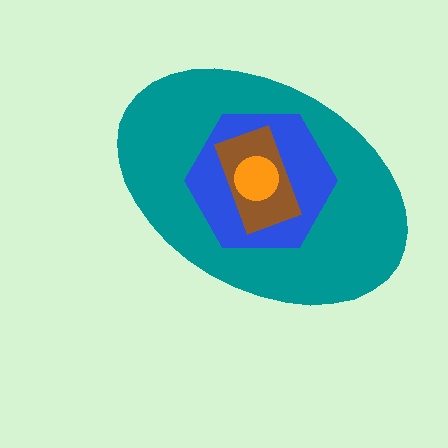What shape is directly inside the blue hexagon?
The brown rectangle.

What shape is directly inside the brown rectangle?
The orange circle.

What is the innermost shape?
The orange circle.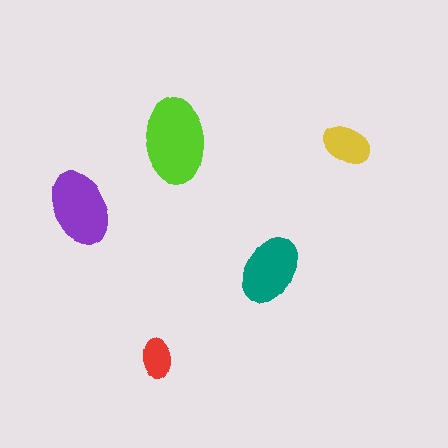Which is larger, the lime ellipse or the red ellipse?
The lime one.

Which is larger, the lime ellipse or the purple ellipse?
The lime one.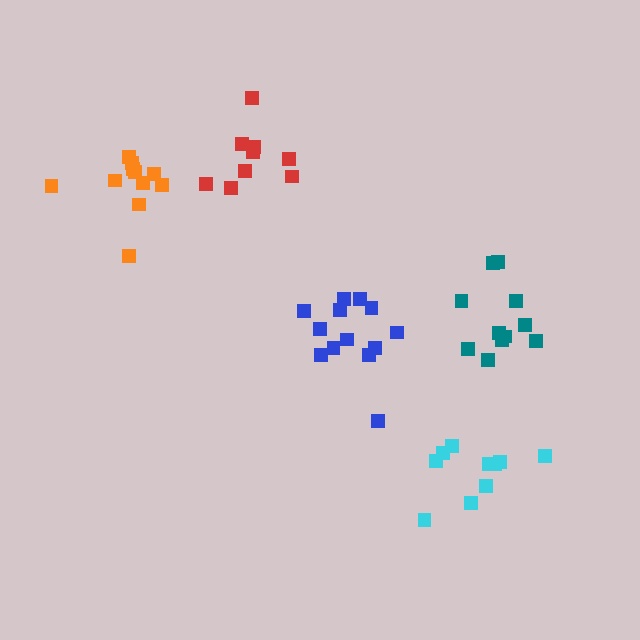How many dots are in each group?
Group 1: 9 dots, Group 2: 10 dots, Group 3: 13 dots, Group 4: 11 dots, Group 5: 11 dots (54 total).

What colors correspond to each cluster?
The clusters are colored: red, cyan, blue, orange, teal.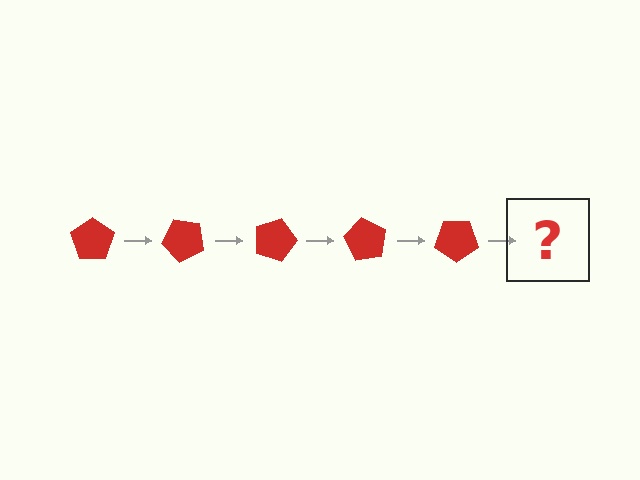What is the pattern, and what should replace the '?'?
The pattern is that the pentagon rotates 45 degrees each step. The '?' should be a red pentagon rotated 225 degrees.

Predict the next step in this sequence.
The next step is a red pentagon rotated 225 degrees.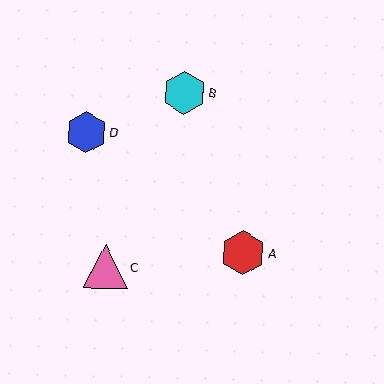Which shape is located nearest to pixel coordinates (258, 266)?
The red hexagon (labeled A) at (243, 253) is nearest to that location.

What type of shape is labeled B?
Shape B is a cyan hexagon.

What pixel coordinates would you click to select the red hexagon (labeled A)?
Click at (243, 253) to select the red hexagon A.